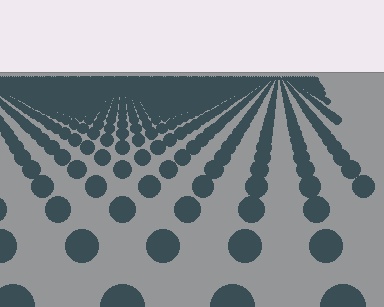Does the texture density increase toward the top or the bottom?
Density increases toward the top.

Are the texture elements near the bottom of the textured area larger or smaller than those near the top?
Larger. Near the bottom, elements are closer to the viewer and appear at a bigger on-screen size.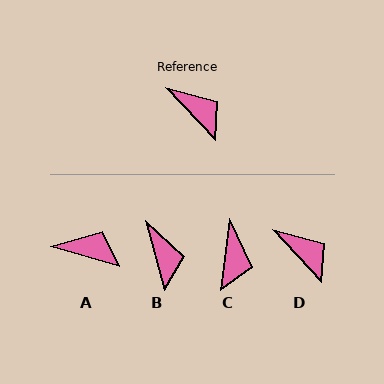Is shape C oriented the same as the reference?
No, it is off by about 51 degrees.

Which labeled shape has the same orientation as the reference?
D.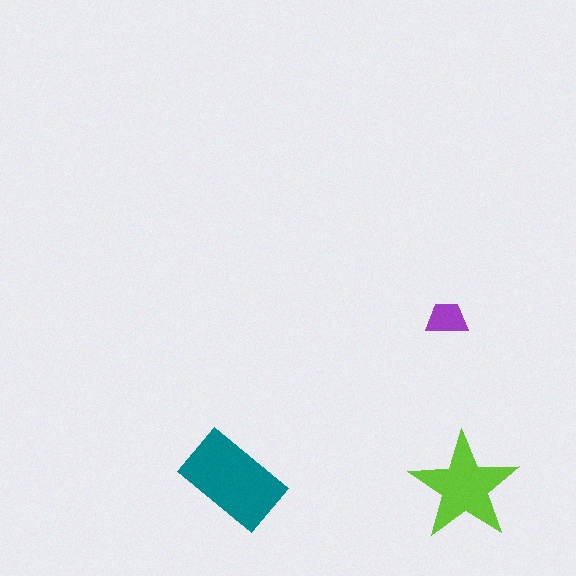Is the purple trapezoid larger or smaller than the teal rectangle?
Smaller.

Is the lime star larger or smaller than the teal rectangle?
Smaller.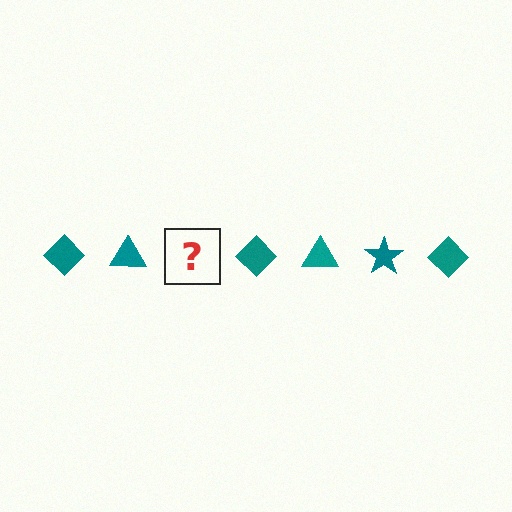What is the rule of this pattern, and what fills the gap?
The rule is that the pattern cycles through diamond, triangle, star shapes in teal. The gap should be filled with a teal star.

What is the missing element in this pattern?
The missing element is a teal star.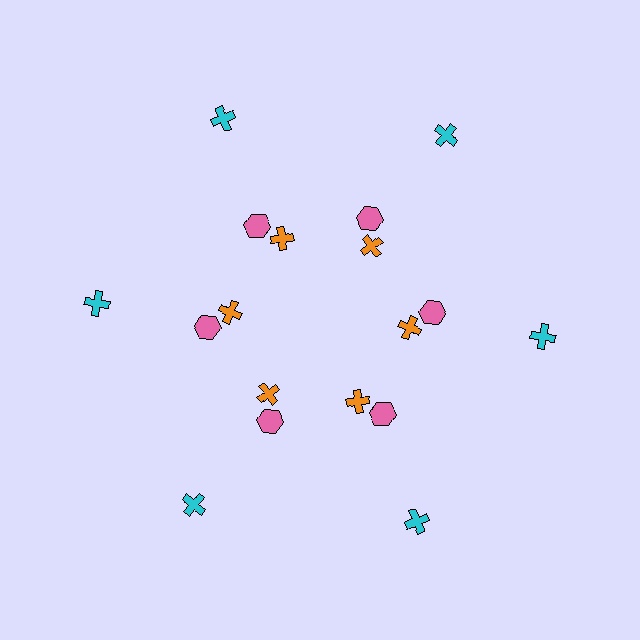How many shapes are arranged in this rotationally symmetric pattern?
There are 18 shapes, arranged in 6 groups of 3.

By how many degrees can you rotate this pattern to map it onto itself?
The pattern maps onto itself every 60 degrees of rotation.